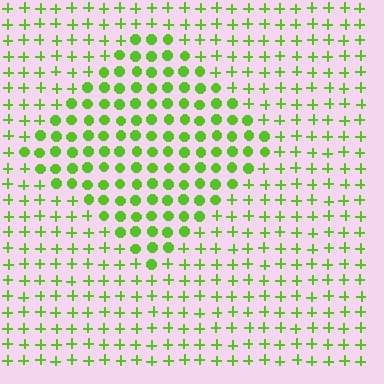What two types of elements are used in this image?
The image uses circles inside the diamond region and plus signs outside it.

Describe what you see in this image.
The image is filled with small lime elements arranged in a uniform grid. A diamond-shaped region contains circles, while the surrounding area contains plus signs. The boundary is defined purely by the change in element shape.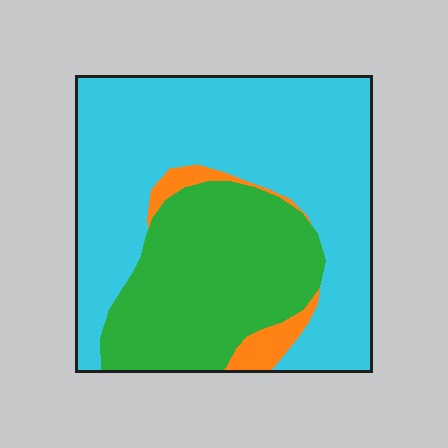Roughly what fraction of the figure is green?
Green covers around 35% of the figure.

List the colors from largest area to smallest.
From largest to smallest: cyan, green, orange.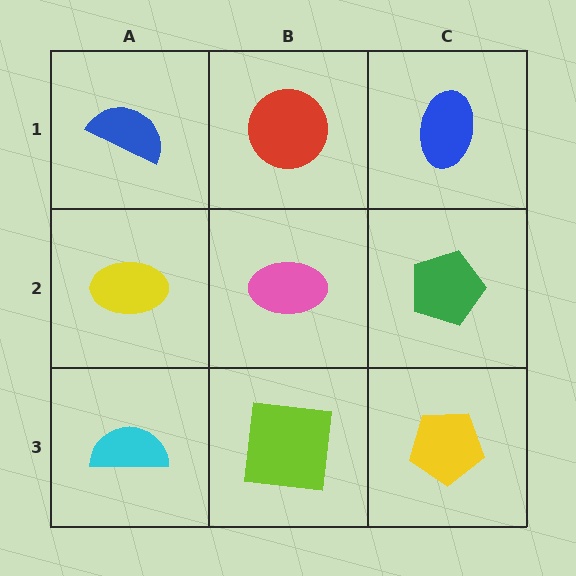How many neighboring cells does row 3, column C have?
2.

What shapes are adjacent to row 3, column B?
A pink ellipse (row 2, column B), a cyan semicircle (row 3, column A), a yellow pentagon (row 3, column C).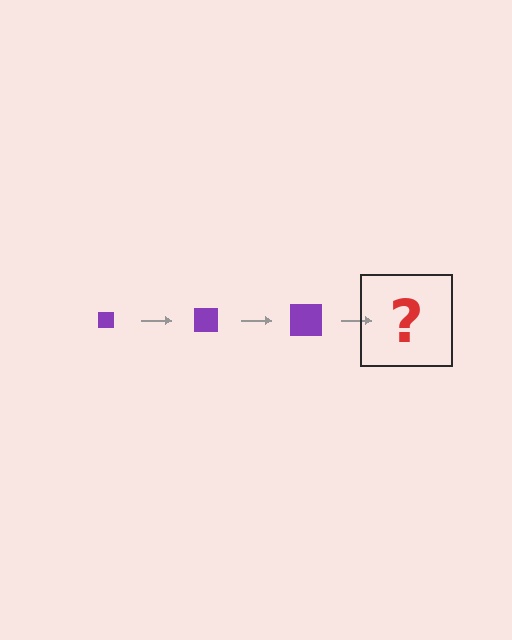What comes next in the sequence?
The next element should be a purple square, larger than the previous one.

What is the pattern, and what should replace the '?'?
The pattern is that the square gets progressively larger each step. The '?' should be a purple square, larger than the previous one.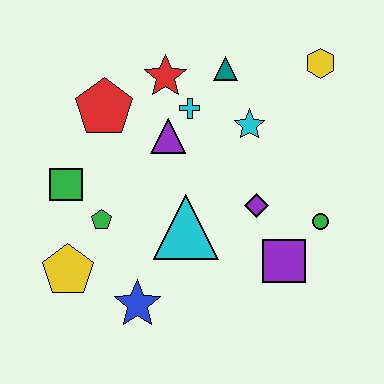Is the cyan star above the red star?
No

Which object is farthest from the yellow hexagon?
The yellow pentagon is farthest from the yellow hexagon.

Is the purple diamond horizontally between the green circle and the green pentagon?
Yes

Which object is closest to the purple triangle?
The cyan cross is closest to the purple triangle.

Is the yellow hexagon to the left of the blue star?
No